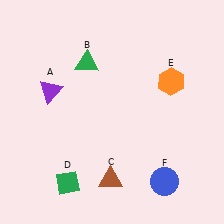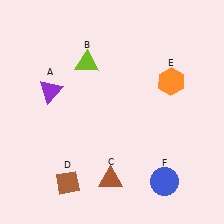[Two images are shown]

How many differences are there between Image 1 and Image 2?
There are 2 differences between the two images.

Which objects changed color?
B changed from green to lime. D changed from green to brown.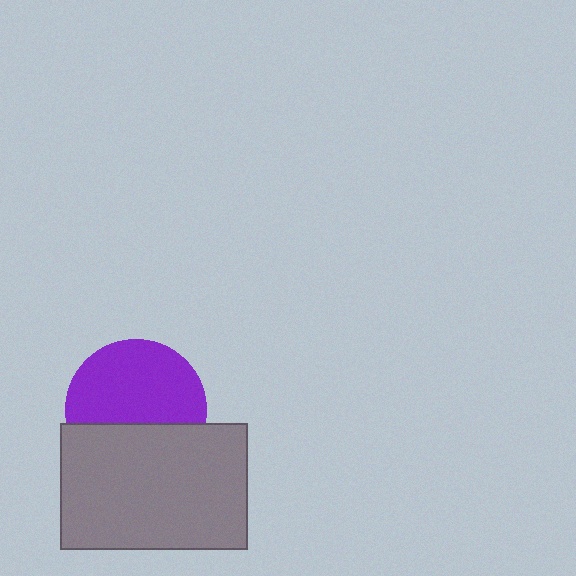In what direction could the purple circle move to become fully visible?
The purple circle could move up. That would shift it out from behind the gray rectangle entirely.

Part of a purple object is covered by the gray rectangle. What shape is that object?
It is a circle.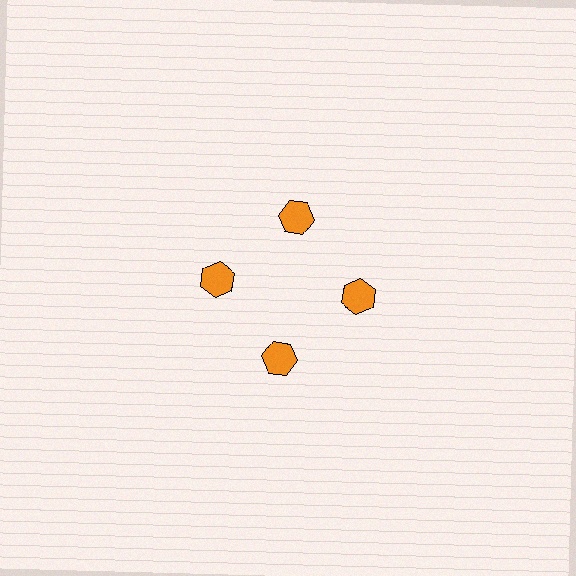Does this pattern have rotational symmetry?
Yes, this pattern has 4-fold rotational symmetry. It looks the same after rotating 90 degrees around the center.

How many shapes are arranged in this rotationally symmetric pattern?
There are 4 shapes, arranged in 4 groups of 1.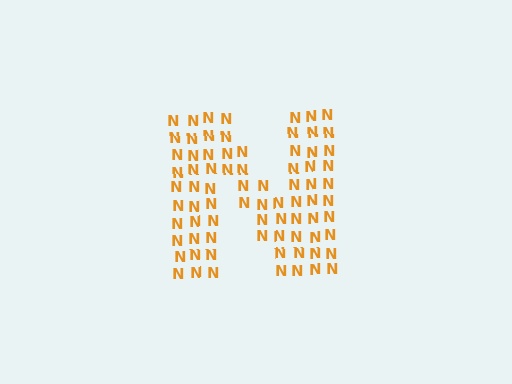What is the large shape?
The large shape is the letter N.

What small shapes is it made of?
It is made of small letter N's.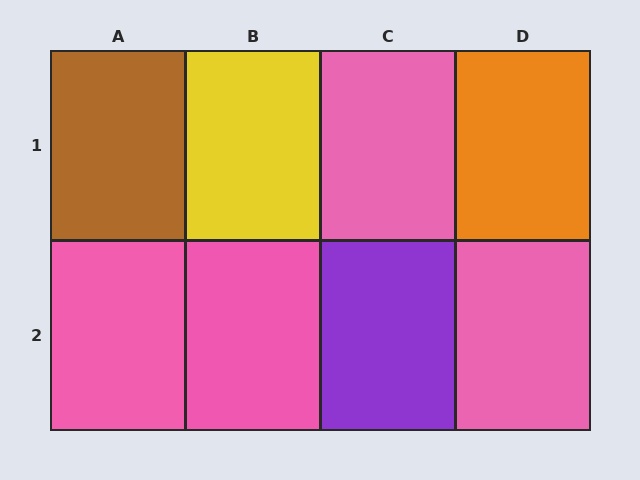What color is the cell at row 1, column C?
Pink.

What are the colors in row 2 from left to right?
Pink, pink, purple, pink.